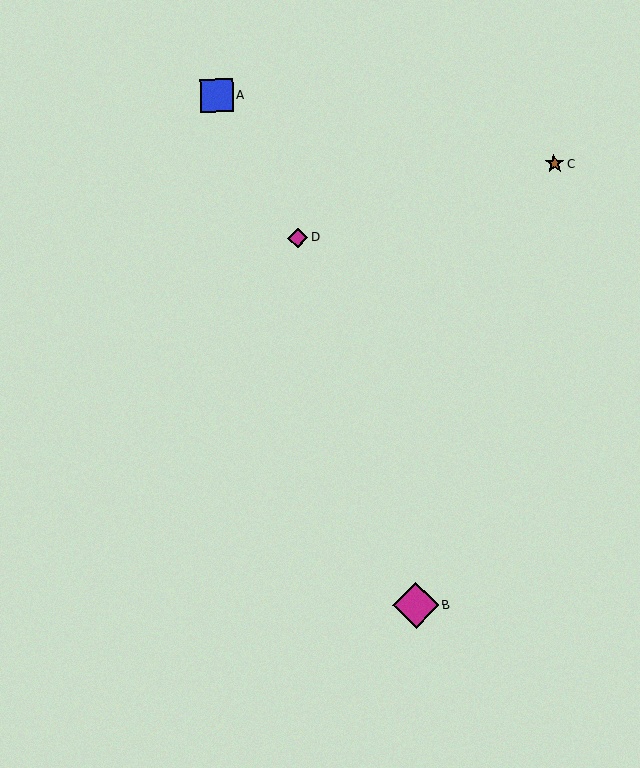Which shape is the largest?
The magenta diamond (labeled B) is the largest.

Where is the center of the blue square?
The center of the blue square is at (217, 96).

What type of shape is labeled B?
Shape B is a magenta diamond.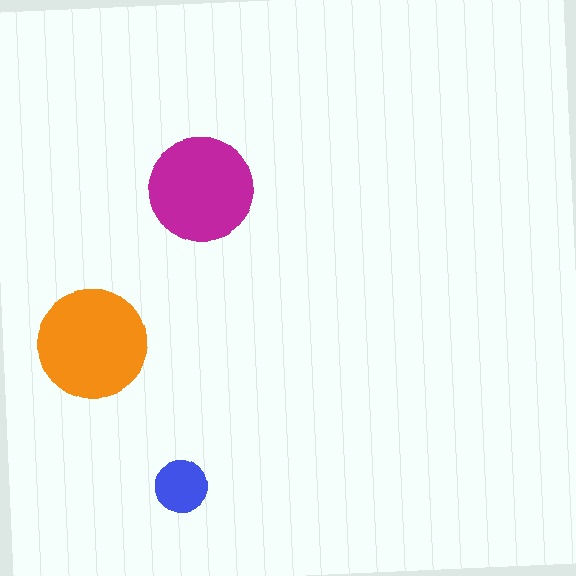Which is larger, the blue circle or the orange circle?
The orange one.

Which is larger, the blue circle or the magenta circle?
The magenta one.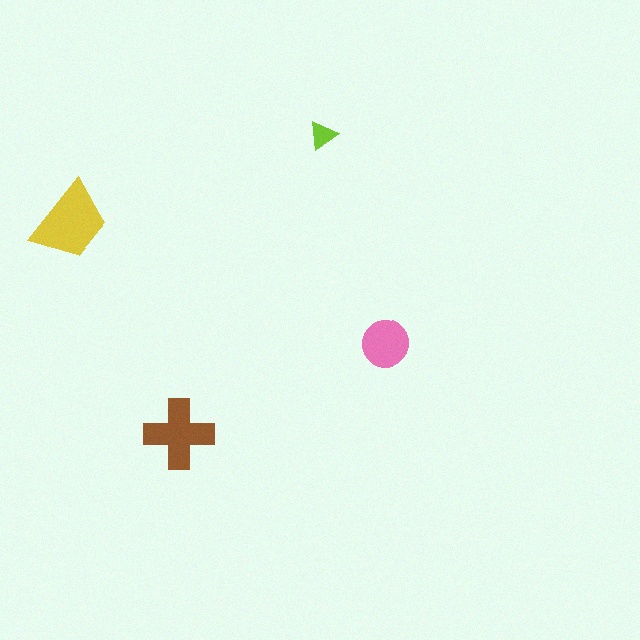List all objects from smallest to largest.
The lime triangle, the pink circle, the brown cross, the yellow trapezoid.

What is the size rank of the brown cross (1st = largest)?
2nd.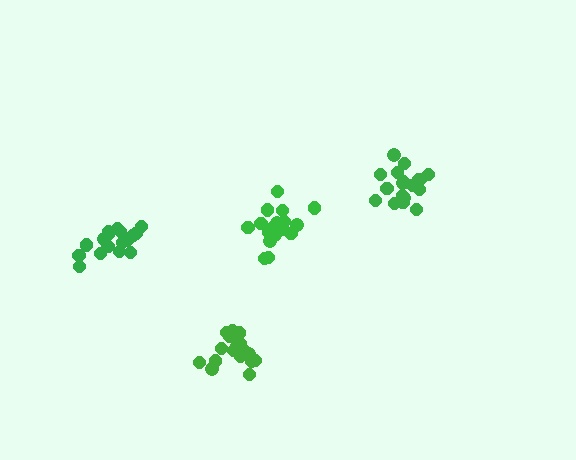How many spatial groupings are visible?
There are 4 spatial groupings.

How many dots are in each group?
Group 1: 19 dots, Group 2: 17 dots, Group 3: 20 dots, Group 4: 19 dots (75 total).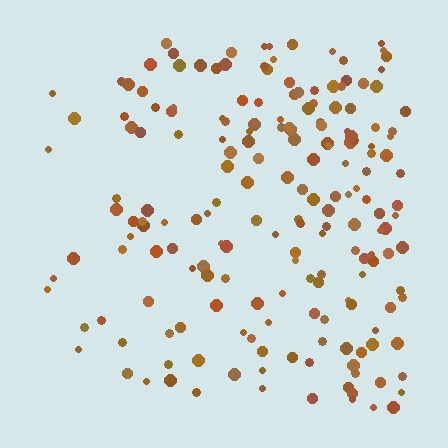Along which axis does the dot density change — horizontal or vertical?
Horizontal.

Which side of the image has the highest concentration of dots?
The right.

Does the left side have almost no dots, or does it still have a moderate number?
Still a moderate number, just noticeably fewer than the right.